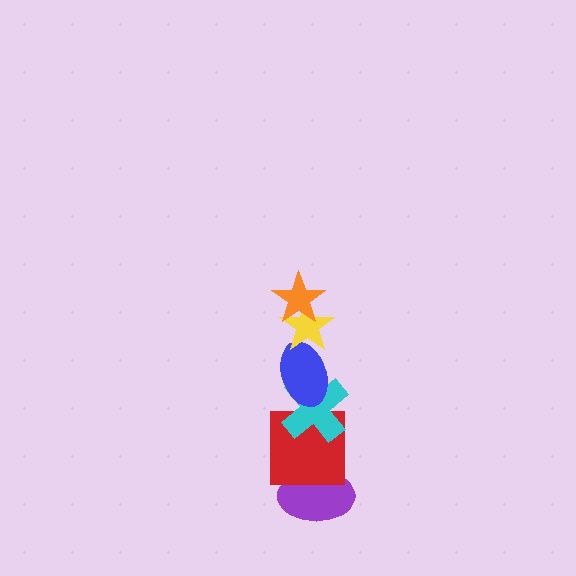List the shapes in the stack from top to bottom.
From top to bottom: the orange star, the yellow star, the blue ellipse, the cyan cross, the red square, the purple ellipse.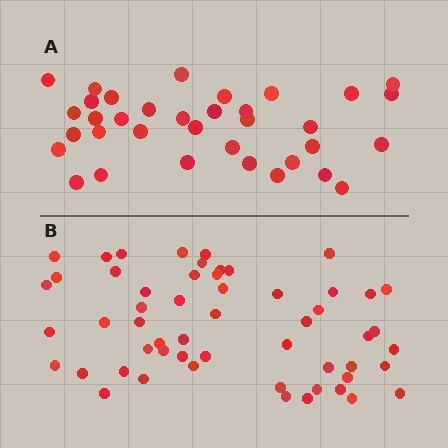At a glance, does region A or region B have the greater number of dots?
Region B (the bottom region) has more dots.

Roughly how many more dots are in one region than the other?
Region B has approximately 20 more dots than region A.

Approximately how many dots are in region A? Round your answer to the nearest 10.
About 40 dots. (The exact count is 35, which rounds to 40.)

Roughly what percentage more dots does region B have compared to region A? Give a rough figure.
About 55% more.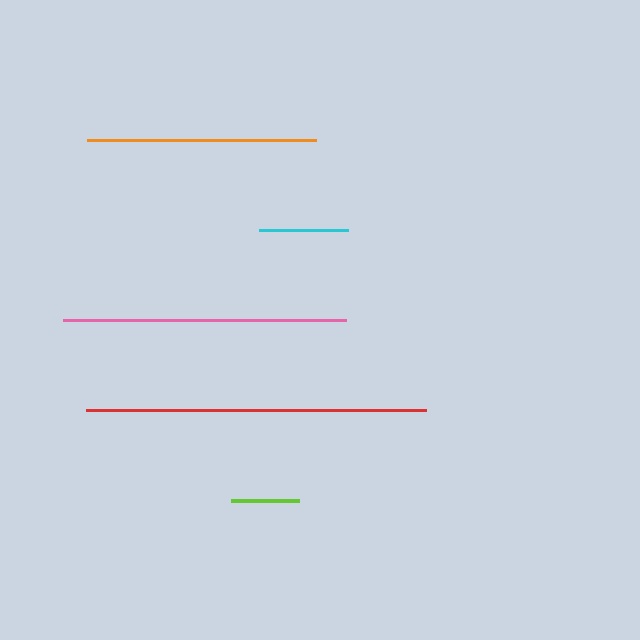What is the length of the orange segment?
The orange segment is approximately 229 pixels long.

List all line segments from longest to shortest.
From longest to shortest: red, pink, orange, cyan, lime.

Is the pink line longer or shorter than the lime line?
The pink line is longer than the lime line.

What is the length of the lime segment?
The lime segment is approximately 68 pixels long.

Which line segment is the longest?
The red line is the longest at approximately 340 pixels.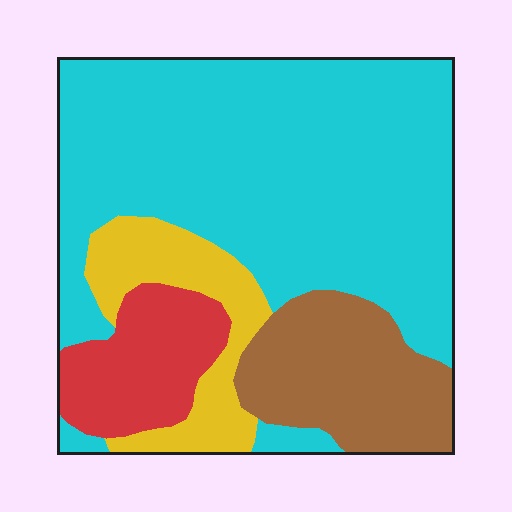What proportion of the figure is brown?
Brown covers 17% of the figure.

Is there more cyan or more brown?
Cyan.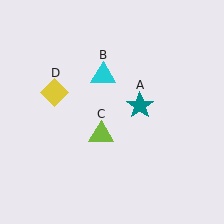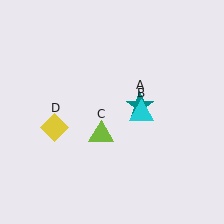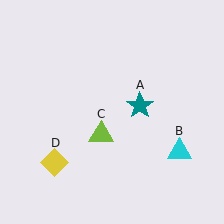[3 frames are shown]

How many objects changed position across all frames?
2 objects changed position: cyan triangle (object B), yellow diamond (object D).